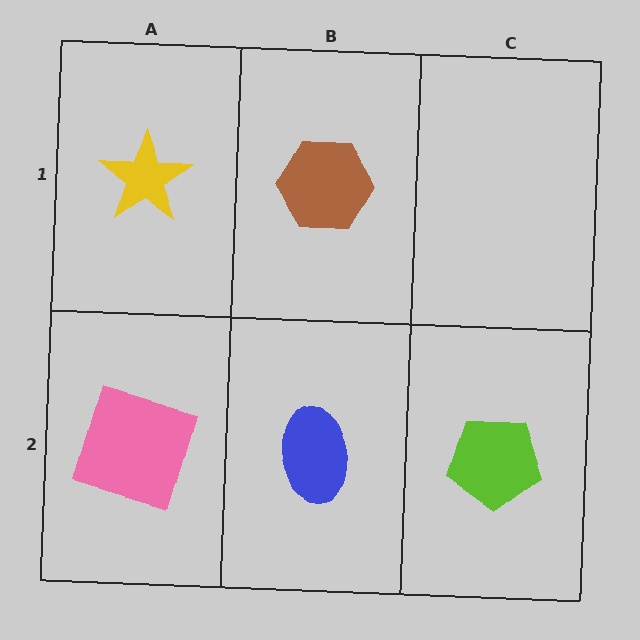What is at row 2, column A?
A pink square.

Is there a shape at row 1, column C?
No, that cell is empty.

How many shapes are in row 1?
2 shapes.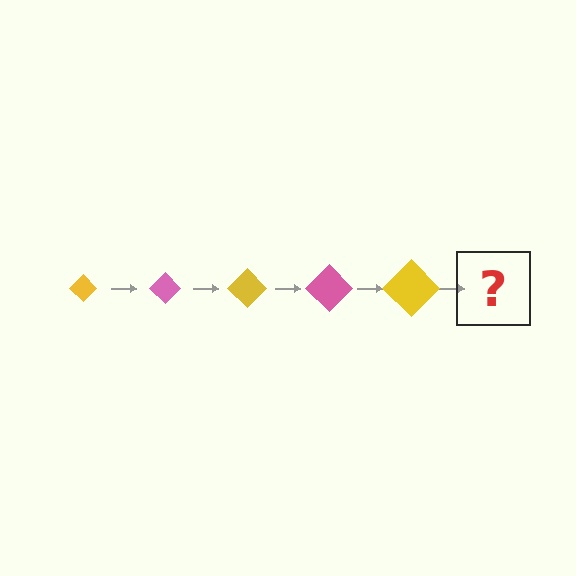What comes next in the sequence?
The next element should be a pink diamond, larger than the previous one.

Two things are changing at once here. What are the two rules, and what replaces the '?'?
The two rules are that the diamond grows larger each step and the color cycles through yellow and pink. The '?' should be a pink diamond, larger than the previous one.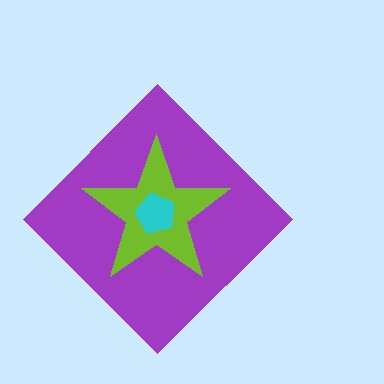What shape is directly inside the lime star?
The cyan pentagon.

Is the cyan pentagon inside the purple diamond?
Yes.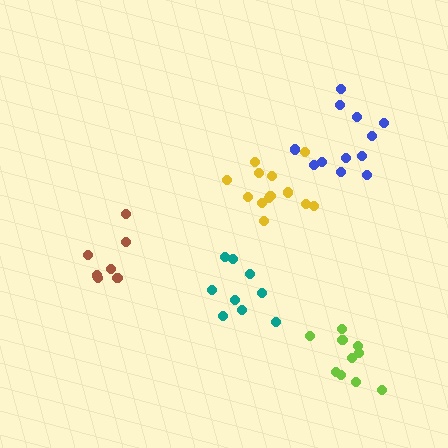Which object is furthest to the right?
The blue cluster is rightmost.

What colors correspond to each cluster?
The clusters are colored: brown, yellow, teal, lime, blue.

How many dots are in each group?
Group 1: 7 dots, Group 2: 13 dots, Group 3: 9 dots, Group 4: 10 dots, Group 5: 12 dots (51 total).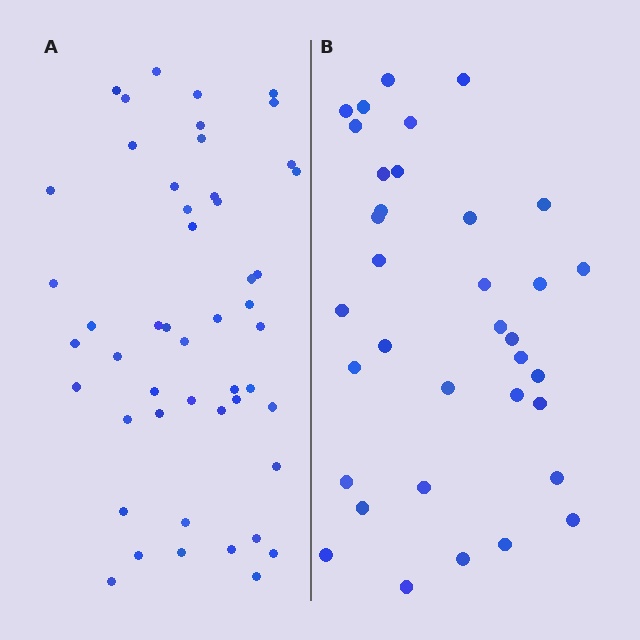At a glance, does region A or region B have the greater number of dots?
Region A (the left region) has more dots.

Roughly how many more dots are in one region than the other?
Region A has approximately 15 more dots than region B.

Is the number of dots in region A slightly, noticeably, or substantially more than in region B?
Region A has noticeably more, but not dramatically so. The ratio is roughly 1.4 to 1.